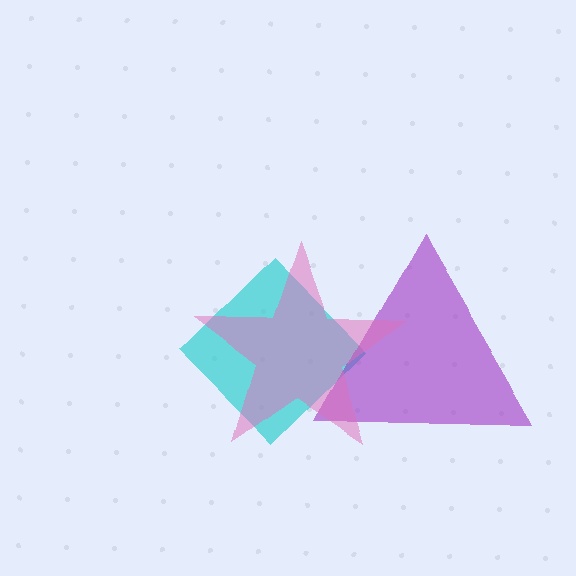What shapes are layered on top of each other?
The layered shapes are: a cyan diamond, a purple triangle, a pink star.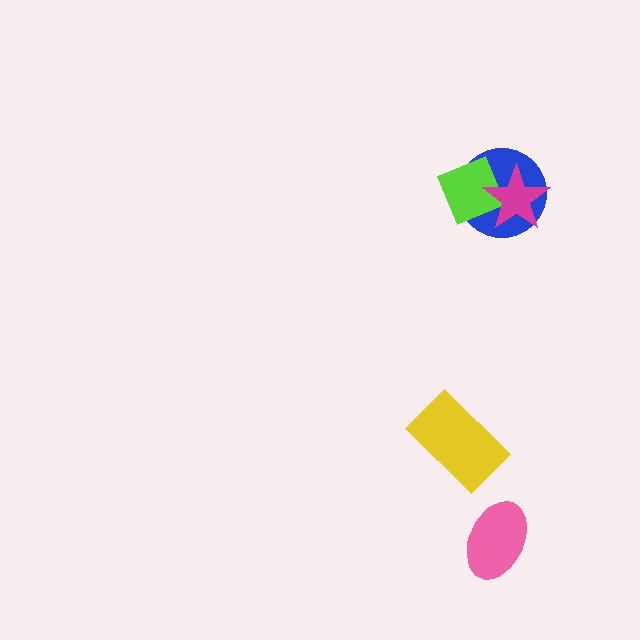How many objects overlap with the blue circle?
2 objects overlap with the blue circle.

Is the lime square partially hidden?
Yes, it is partially covered by another shape.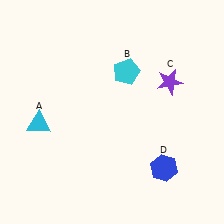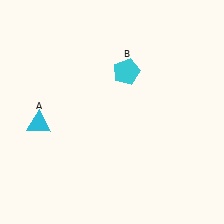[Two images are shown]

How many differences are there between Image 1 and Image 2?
There are 2 differences between the two images.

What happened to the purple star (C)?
The purple star (C) was removed in Image 2. It was in the top-right area of Image 1.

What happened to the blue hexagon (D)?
The blue hexagon (D) was removed in Image 2. It was in the bottom-right area of Image 1.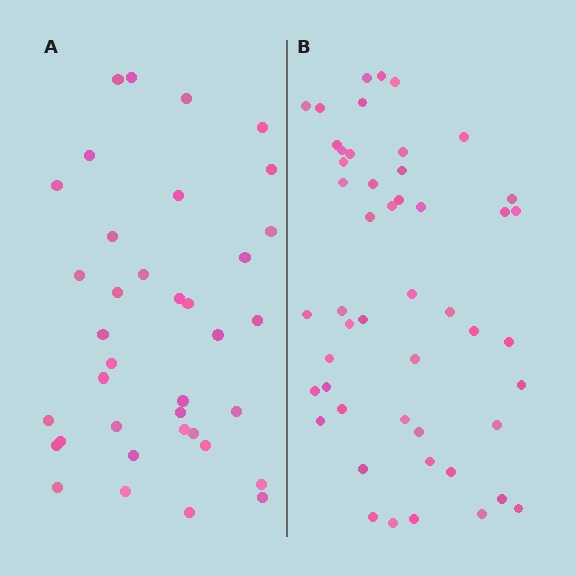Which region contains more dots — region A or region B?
Region B (the right region) has more dots.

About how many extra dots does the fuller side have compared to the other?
Region B has roughly 12 or so more dots than region A.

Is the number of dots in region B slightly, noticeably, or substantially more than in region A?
Region B has noticeably more, but not dramatically so. The ratio is roughly 1.3 to 1.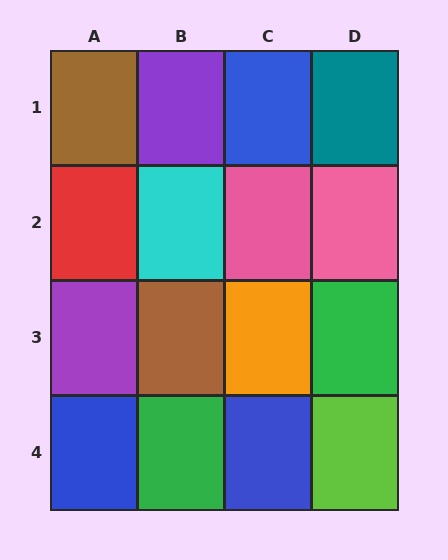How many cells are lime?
1 cell is lime.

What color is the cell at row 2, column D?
Pink.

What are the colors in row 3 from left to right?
Purple, brown, orange, green.